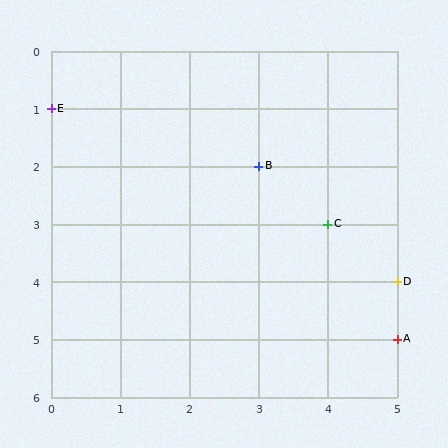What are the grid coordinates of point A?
Point A is at grid coordinates (5, 5).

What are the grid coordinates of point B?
Point B is at grid coordinates (3, 2).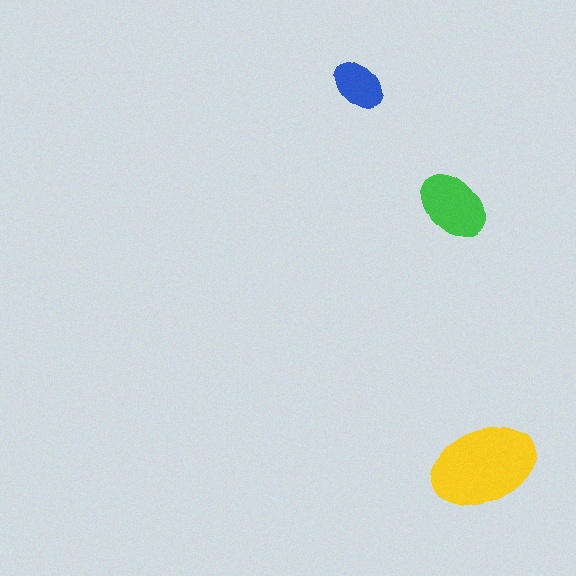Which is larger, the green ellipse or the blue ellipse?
The green one.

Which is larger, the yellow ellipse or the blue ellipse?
The yellow one.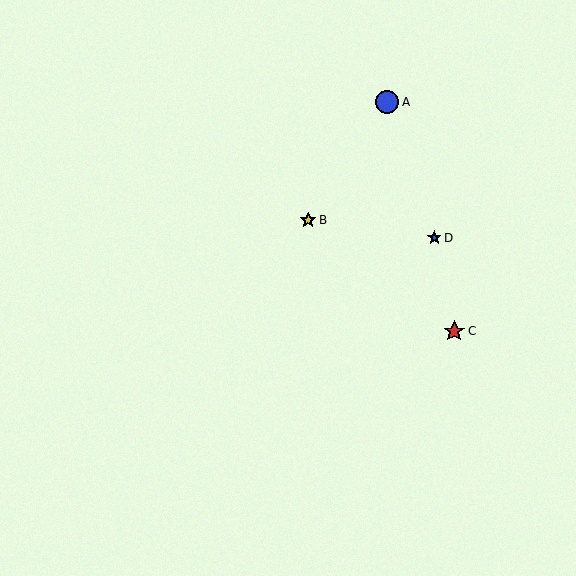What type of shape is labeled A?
Shape A is a blue circle.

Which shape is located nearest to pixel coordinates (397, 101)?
The blue circle (labeled A) at (387, 102) is nearest to that location.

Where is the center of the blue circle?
The center of the blue circle is at (387, 102).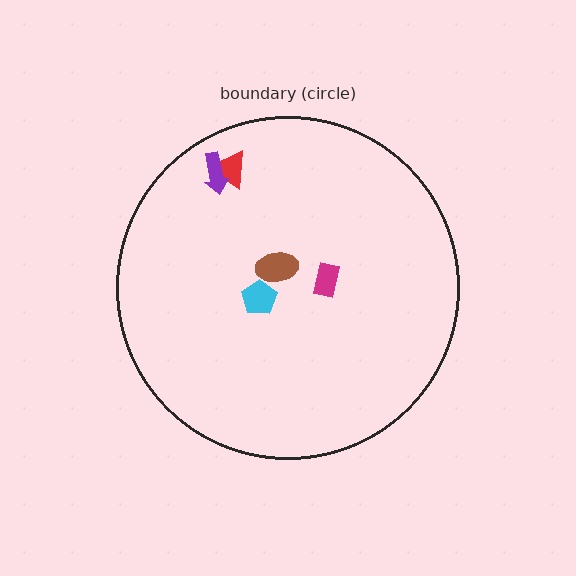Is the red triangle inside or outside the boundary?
Inside.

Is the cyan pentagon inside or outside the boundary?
Inside.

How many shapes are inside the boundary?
5 inside, 0 outside.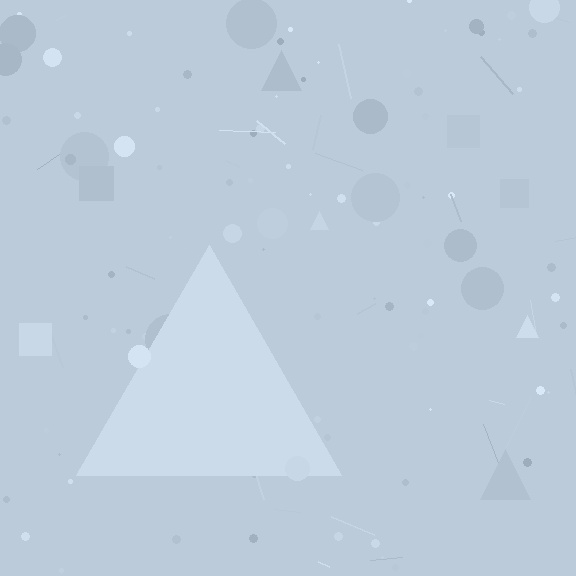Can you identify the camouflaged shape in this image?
The camouflaged shape is a triangle.